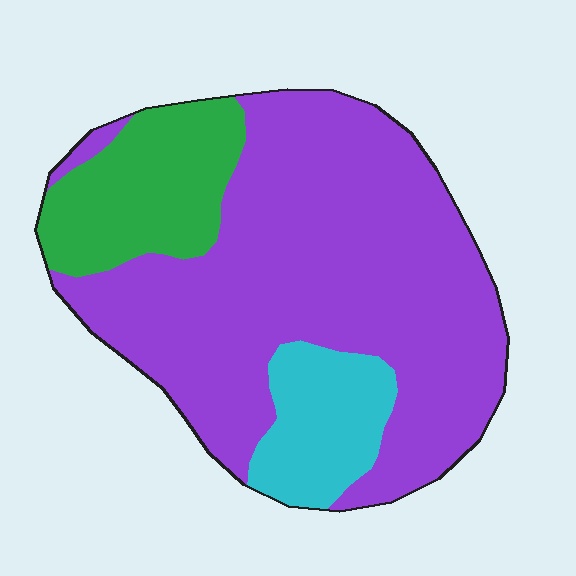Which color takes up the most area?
Purple, at roughly 70%.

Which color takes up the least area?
Cyan, at roughly 15%.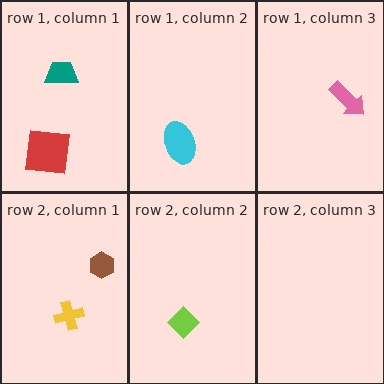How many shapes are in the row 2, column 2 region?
1.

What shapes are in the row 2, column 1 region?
The yellow cross, the brown hexagon.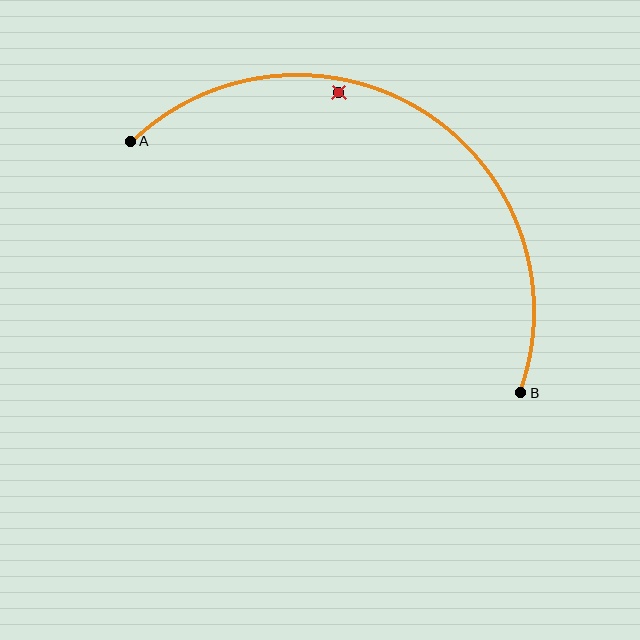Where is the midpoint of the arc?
The arc midpoint is the point on the curve farthest from the straight line joining A and B. It sits above that line.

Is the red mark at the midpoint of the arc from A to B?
No — the red mark does not lie on the arc at all. It sits slightly inside the curve.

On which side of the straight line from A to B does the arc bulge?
The arc bulges above the straight line connecting A and B.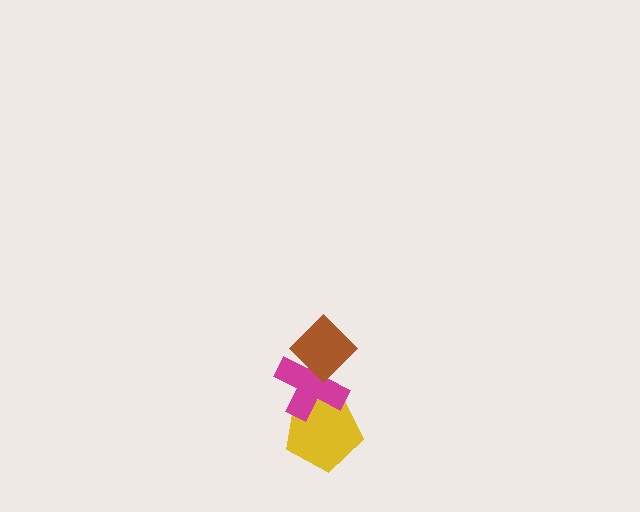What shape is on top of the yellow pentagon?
The magenta cross is on top of the yellow pentagon.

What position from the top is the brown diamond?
The brown diamond is 1st from the top.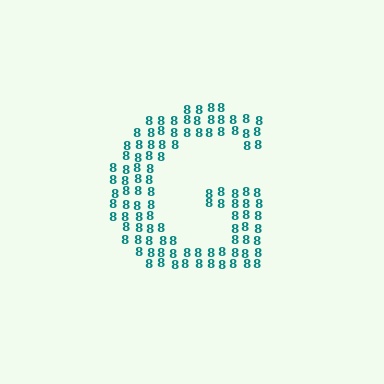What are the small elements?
The small elements are digit 8's.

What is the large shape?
The large shape is the letter G.